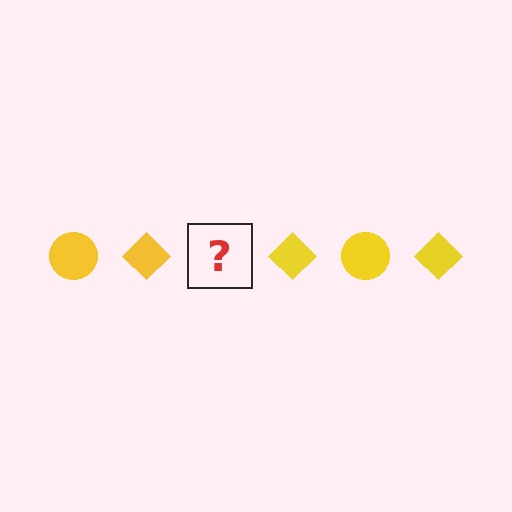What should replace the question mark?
The question mark should be replaced with a yellow circle.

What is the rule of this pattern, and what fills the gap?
The rule is that the pattern cycles through circle, diamond shapes in yellow. The gap should be filled with a yellow circle.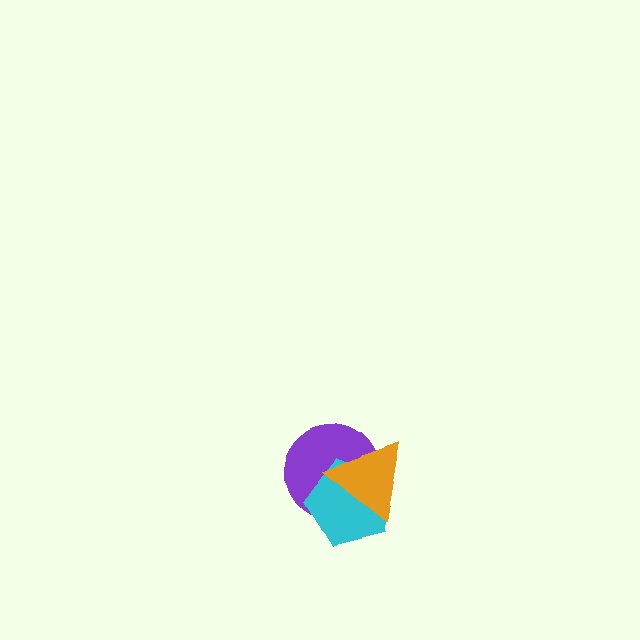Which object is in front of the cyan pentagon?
The orange triangle is in front of the cyan pentagon.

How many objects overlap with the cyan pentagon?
2 objects overlap with the cyan pentagon.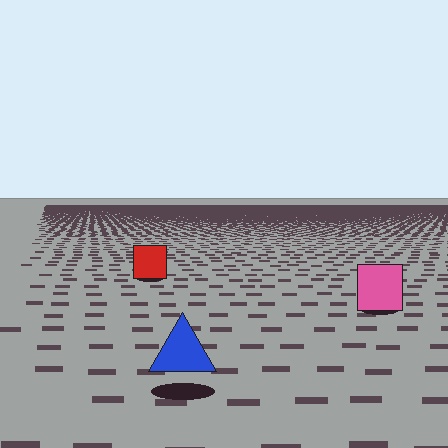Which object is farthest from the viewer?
The red square is farthest from the viewer. It appears smaller and the ground texture around it is denser.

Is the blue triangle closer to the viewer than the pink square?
Yes. The blue triangle is closer — you can tell from the texture gradient: the ground texture is coarser near it.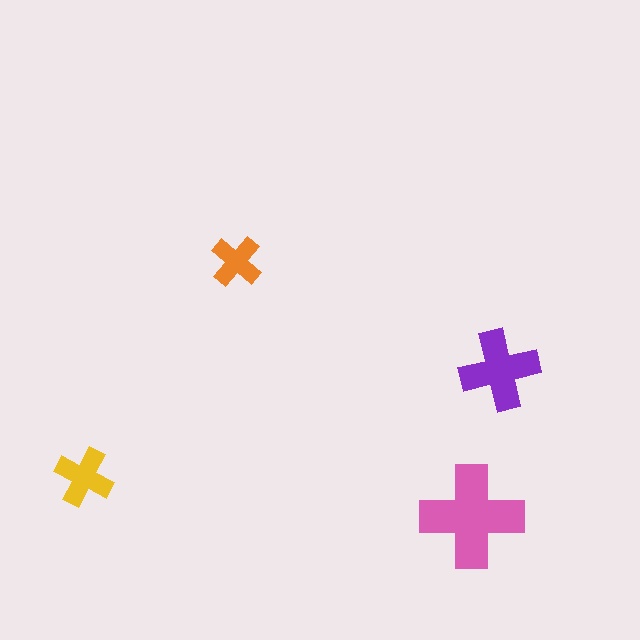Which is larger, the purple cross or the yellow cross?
The purple one.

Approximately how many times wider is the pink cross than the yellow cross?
About 2 times wider.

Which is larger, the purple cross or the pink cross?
The pink one.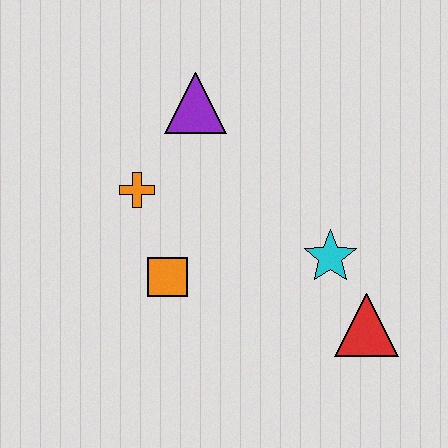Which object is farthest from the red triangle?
The purple triangle is farthest from the red triangle.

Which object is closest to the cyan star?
The red triangle is closest to the cyan star.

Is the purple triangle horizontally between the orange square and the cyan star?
Yes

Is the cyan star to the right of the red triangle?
No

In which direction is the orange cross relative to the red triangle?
The orange cross is to the left of the red triangle.